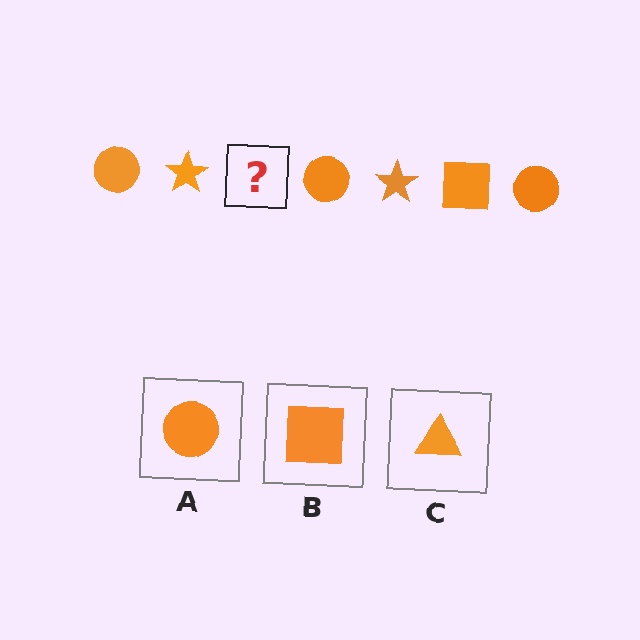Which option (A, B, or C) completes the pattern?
B.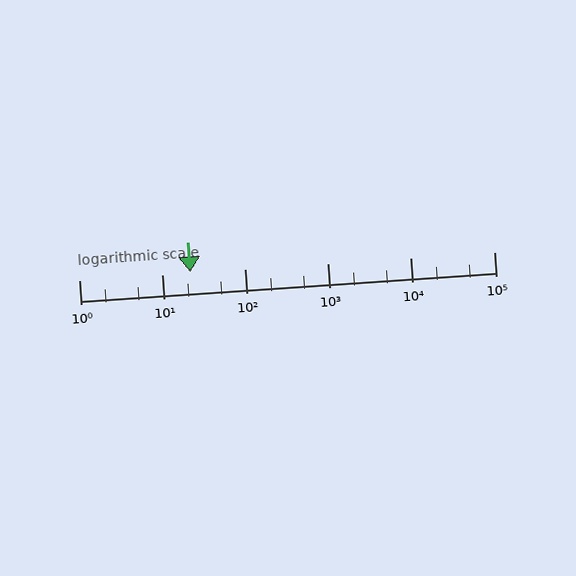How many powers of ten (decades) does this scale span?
The scale spans 5 decades, from 1 to 100000.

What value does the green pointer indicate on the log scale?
The pointer indicates approximately 22.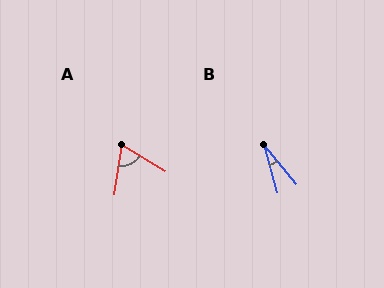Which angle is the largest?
A, at approximately 66 degrees.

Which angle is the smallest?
B, at approximately 24 degrees.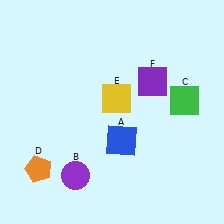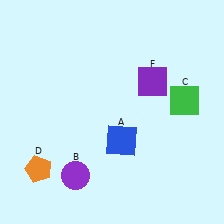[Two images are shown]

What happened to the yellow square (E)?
The yellow square (E) was removed in Image 2. It was in the top-right area of Image 1.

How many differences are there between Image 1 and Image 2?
There is 1 difference between the two images.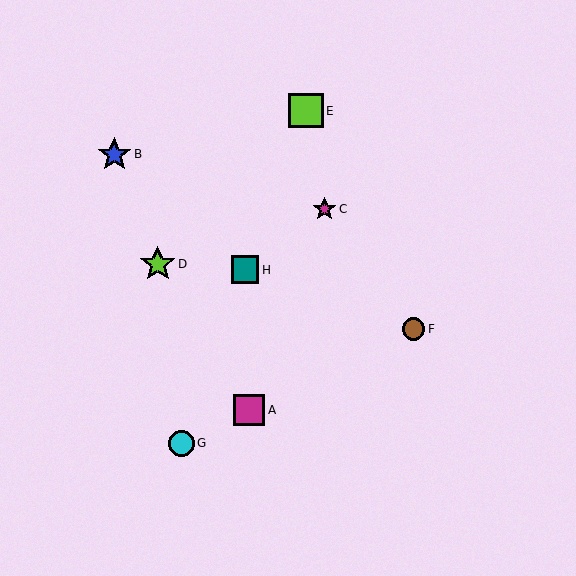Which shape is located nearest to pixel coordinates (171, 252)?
The lime star (labeled D) at (158, 264) is nearest to that location.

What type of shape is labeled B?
Shape B is a blue star.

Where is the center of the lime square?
The center of the lime square is at (306, 111).